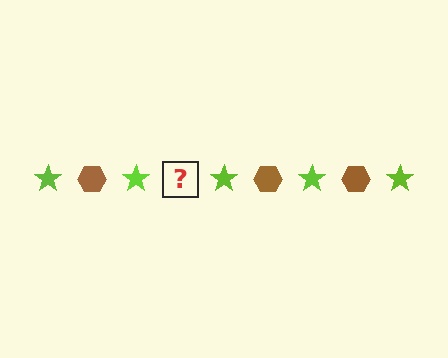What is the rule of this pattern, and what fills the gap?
The rule is that the pattern alternates between lime star and brown hexagon. The gap should be filled with a brown hexagon.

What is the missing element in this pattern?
The missing element is a brown hexagon.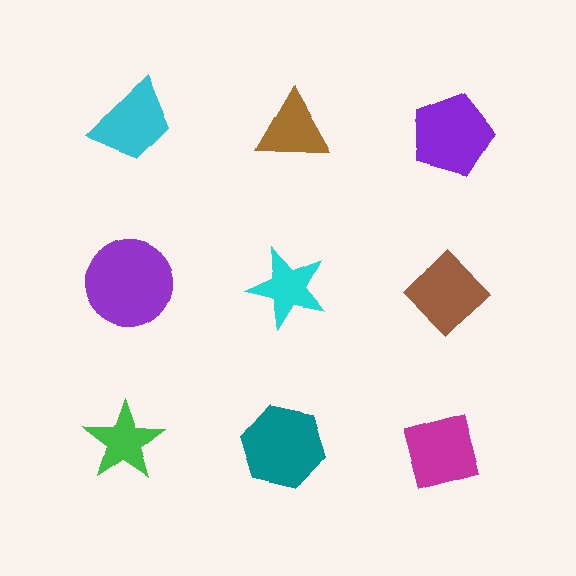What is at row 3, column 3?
A magenta square.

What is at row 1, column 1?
A cyan trapezoid.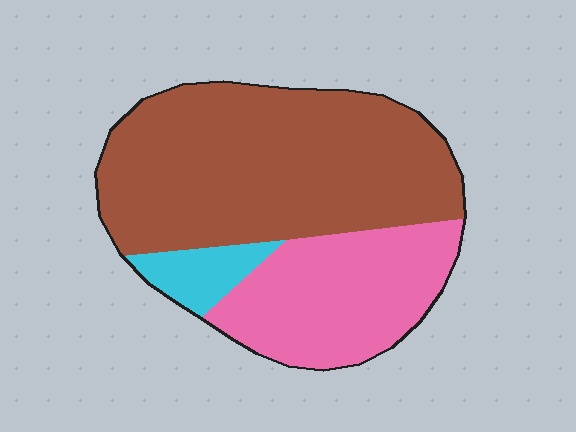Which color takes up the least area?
Cyan, at roughly 5%.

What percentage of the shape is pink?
Pink covers about 30% of the shape.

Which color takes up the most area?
Brown, at roughly 60%.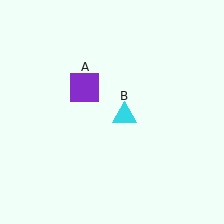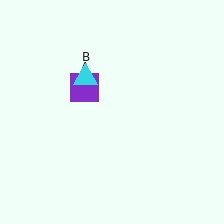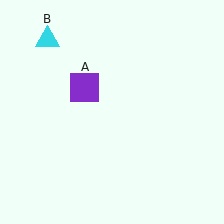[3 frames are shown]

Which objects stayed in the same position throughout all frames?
Purple square (object A) remained stationary.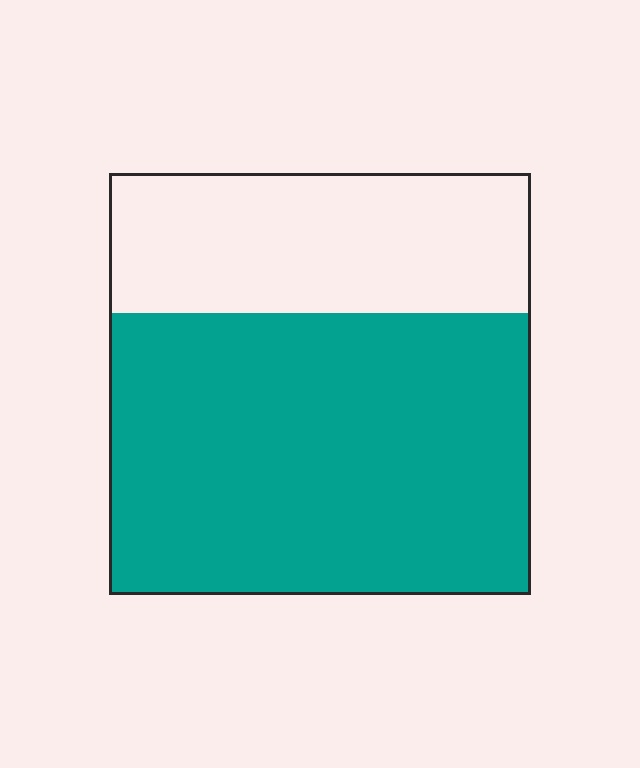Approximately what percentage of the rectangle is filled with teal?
Approximately 65%.